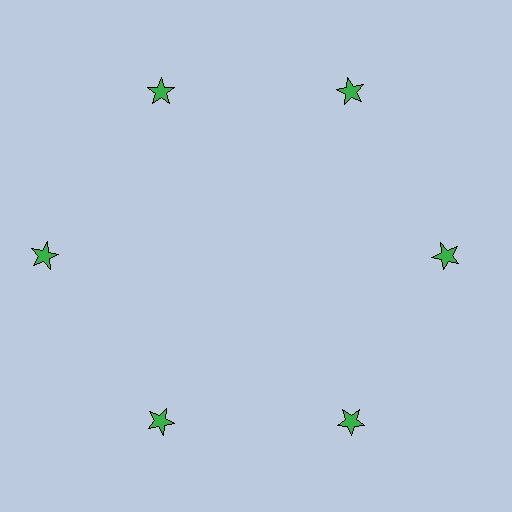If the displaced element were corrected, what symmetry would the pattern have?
It would have 6-fold rotational symmetry — the pattern would map onto itself every 60 degrees.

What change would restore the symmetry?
The symmetry would be restored by moving it inward, back onto the ring so that all 6 stars sit at equal angles and equal distance from the center.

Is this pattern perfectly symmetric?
No. The 6 green stars are arranged in a ring, but one element near the 9 o'clock position is pushed outward from the center, breaking the 6-fold rotational symmetry.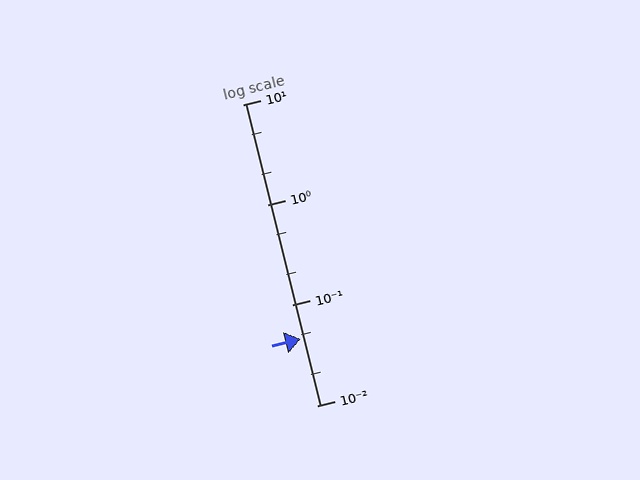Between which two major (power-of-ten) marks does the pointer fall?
The pointer is between 0.01 and 0.1.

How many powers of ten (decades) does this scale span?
The scale spans 3 decades, from 0.01 to 10.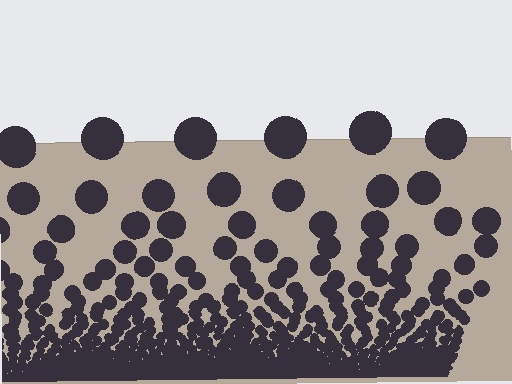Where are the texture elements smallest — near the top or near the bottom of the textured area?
Near the bottom.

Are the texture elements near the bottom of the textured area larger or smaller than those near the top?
Smaller. The gradient is inverted — elements near the bottom are smaller and denser.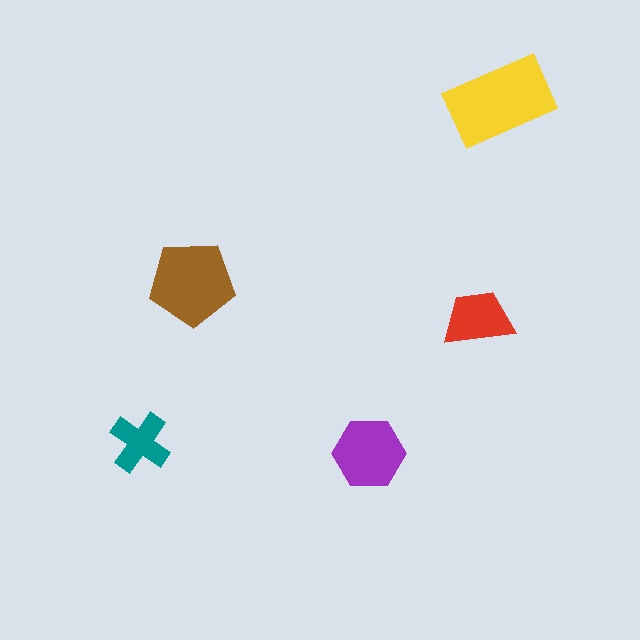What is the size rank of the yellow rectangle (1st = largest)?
1st.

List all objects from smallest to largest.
The teal cross, the red trapezoid, the purple hexagon, the brown pentagon, the yellow rectangle.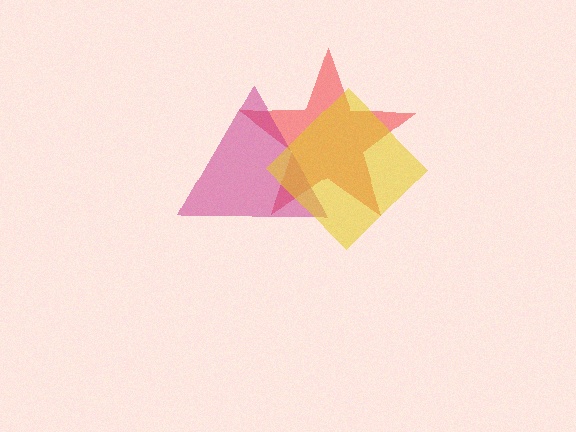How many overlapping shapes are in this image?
There are 3 overlapping shapes in the image.